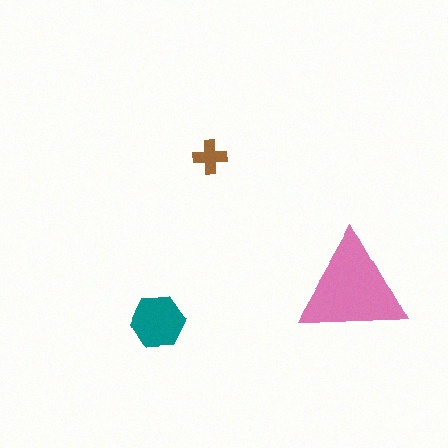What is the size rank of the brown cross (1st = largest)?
3rd.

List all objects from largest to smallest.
The pink triangle, the teal hexagon, the brown cross.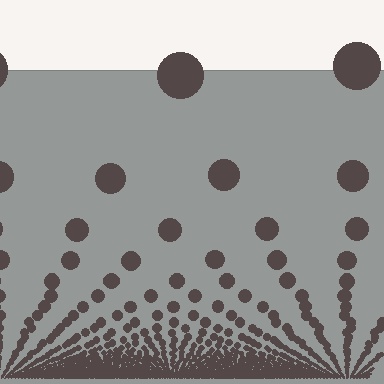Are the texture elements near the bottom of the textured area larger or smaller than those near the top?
Smaller. The gradient is inverted — elements near the bottom are smaller and denser.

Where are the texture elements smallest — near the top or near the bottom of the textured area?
Near the bottom.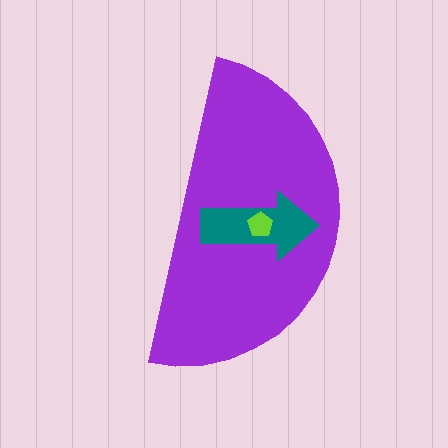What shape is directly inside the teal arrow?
The lime pentagon.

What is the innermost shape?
The lime pentagon.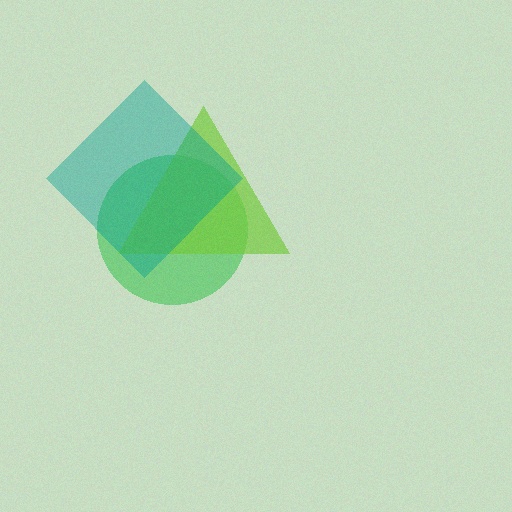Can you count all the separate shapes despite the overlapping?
Yes, there are 3 separate shapes.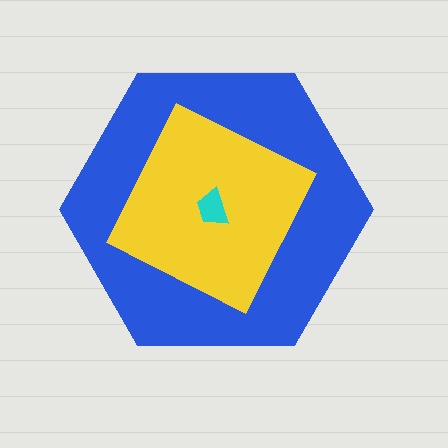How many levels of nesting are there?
3.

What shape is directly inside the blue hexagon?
The yellow square.